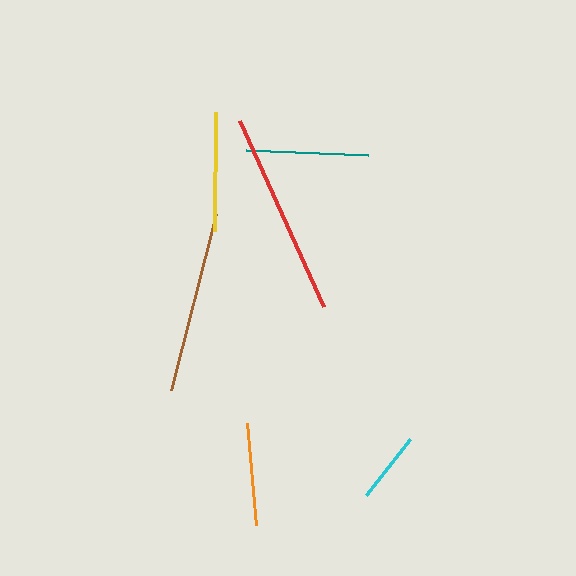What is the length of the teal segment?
The teal segment is approximately 122 pixels long.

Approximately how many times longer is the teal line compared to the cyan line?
The teal line is approximately 1.7 times the length of the cyan line.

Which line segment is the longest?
The red line is the longest at approximately 204 pixels.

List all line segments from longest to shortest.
From longest to shortest: red, brown, teal, yellow, orange, cyan.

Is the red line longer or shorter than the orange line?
The red line is longer than the orange line.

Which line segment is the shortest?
The cyan line is the shortest at approximately 72 pixels.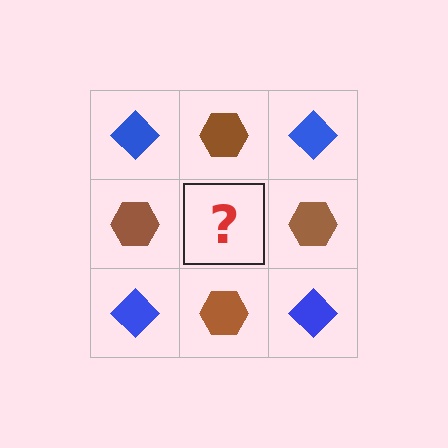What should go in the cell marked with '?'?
The missing cell should contain a blue diamond.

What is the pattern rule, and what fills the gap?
The rule is that it alternates blue diamond and brown hexagon in a checkerboard pattern. The gap should be filled with a blue diamond.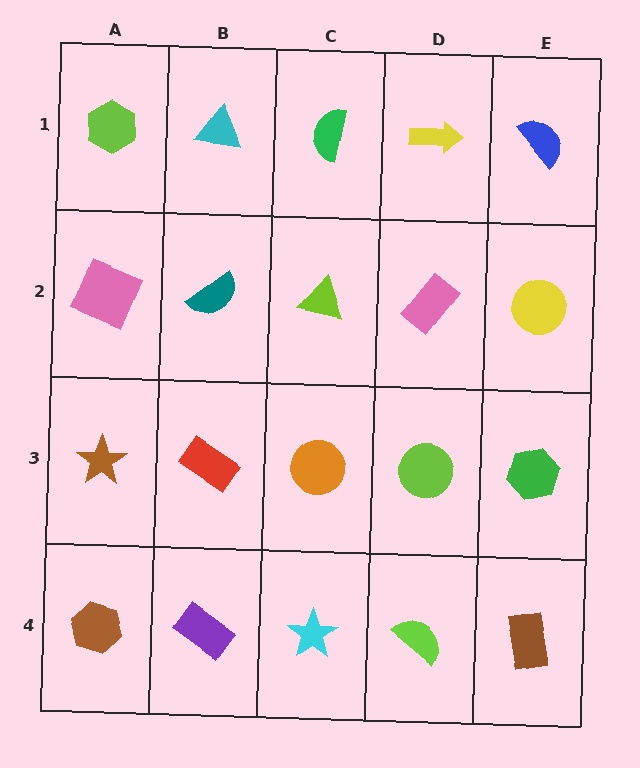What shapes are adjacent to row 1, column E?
A yellow circle (row 2, column E), a yellow arrow (row 1, column D).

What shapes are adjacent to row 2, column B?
A cyan triangle (row 1, column B), a red rectangle (row 3, column B), a pink square (row 2, column A), a lime triangle (row 2, column C).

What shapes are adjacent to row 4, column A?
A brown star (row 3, column A), a purple rectangle (row 4, column B).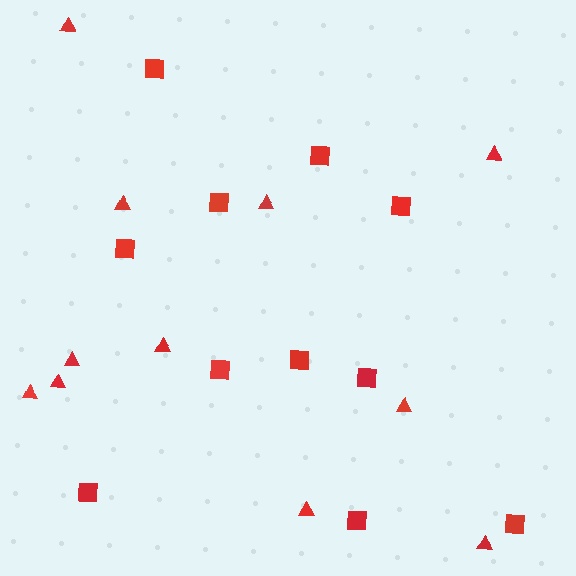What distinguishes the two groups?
There are 2 groups: one group of squares (11) and one group of triangles (11).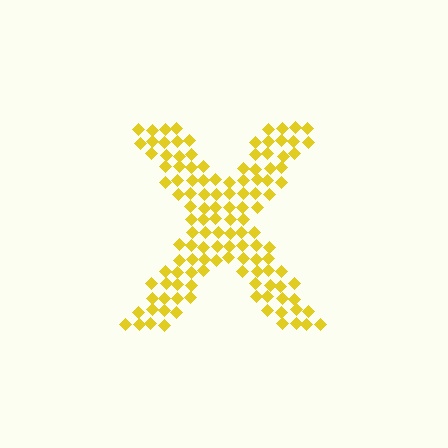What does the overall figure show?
The overall figure shows the letter X.